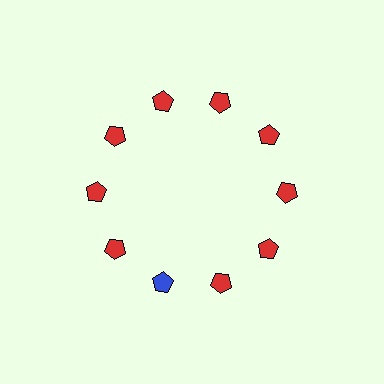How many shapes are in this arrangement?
There are 10 shapes arranged in a ring pattern.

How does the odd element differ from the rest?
It has a different color: blue instead of red.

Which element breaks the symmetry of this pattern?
The blue pentagon at roughly the 7 o'clock position breaks the symmetry. All other shapes are red pentagons.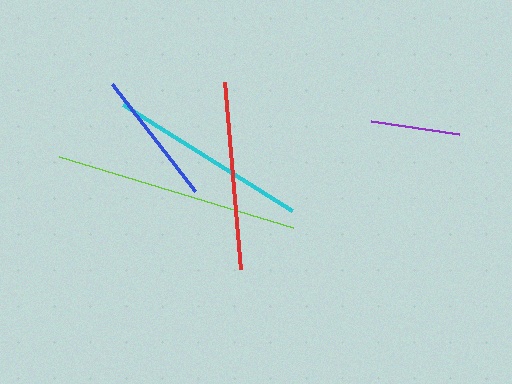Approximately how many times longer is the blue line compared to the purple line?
The blue line is approximately 1.5 times the length of the purple line.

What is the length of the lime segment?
The lime segment is approximately 245 pixels long.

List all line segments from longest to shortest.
From longest to shortest: lime, cyan, red, blue, purple.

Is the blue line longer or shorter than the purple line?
The blue line is longer than the purple line.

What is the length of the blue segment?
The blue segment is approximately 135 pixels long.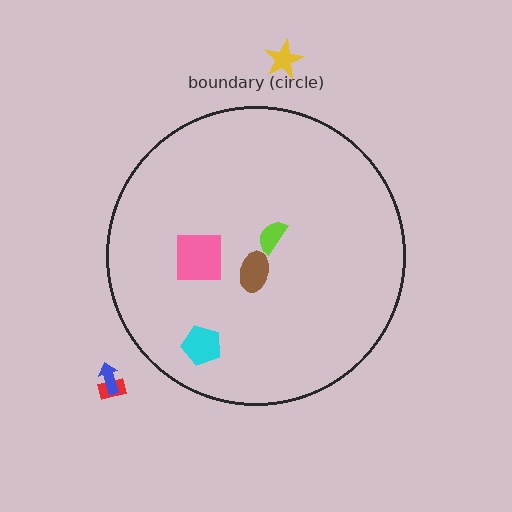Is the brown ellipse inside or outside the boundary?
Inside.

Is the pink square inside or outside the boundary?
Inside.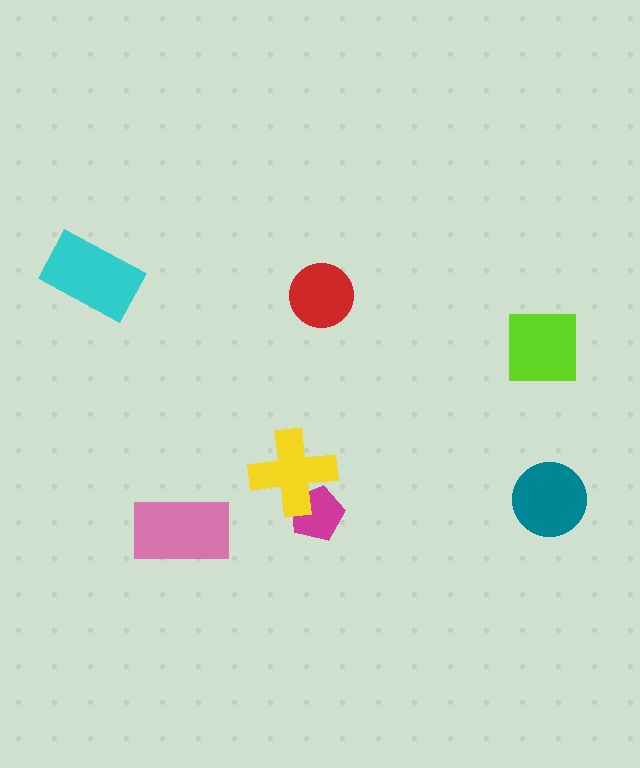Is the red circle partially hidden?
No, no other shape covers it.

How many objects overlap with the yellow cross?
1 object overlaps with the yellow cross.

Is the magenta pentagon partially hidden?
Yes, it is partially covered by another shape.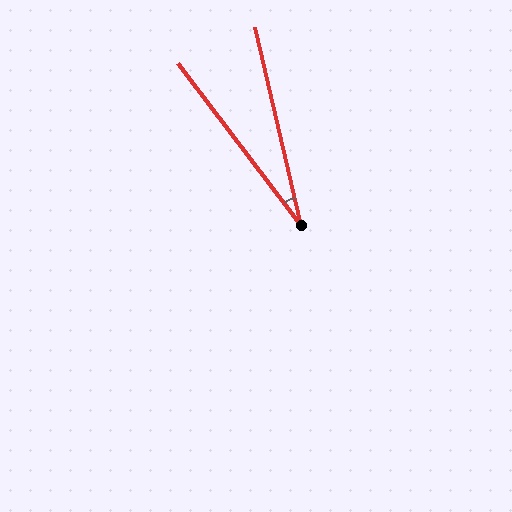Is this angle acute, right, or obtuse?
It is acute.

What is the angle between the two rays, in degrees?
Approximately 24 degrees.